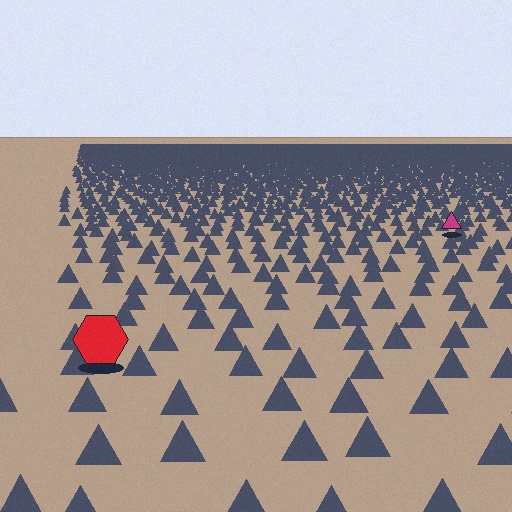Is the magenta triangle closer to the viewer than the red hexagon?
No. The red hexagon is closer — you can tell from the texture gradient: the ground texture is coarser near it.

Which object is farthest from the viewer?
The magenta triangle is farthest from the viewer. It appears smaller and the ground texture around it is denser.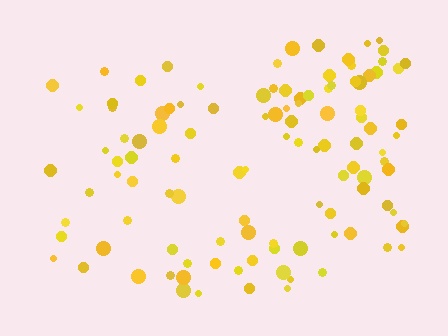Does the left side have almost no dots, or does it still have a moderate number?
Still a moderate number, just noticeably fewer than the right.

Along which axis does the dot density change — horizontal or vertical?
Horizontal.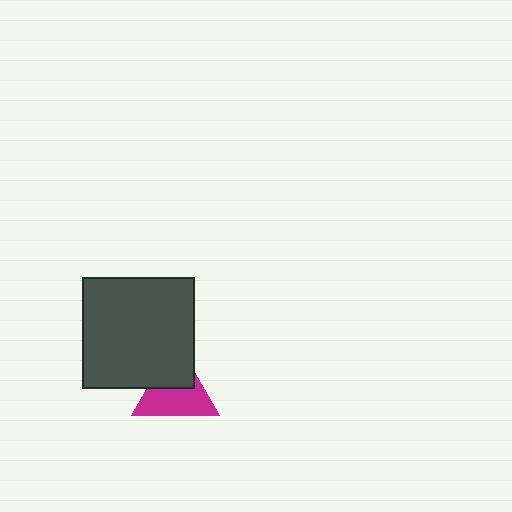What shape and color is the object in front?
The object in front is a dark gray square.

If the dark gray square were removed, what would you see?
You would see the complete magenta triangle.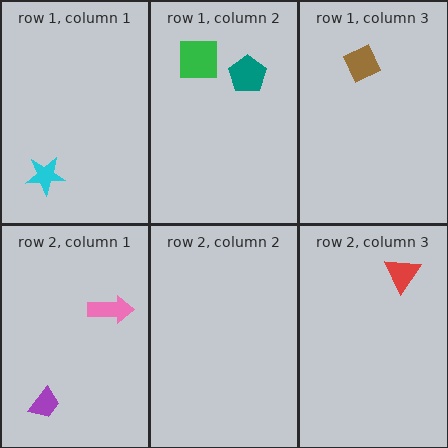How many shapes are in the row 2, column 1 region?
2.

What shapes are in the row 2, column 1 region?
The pink arrow, the purple trapezoid.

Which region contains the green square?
The row 1, column 2 region.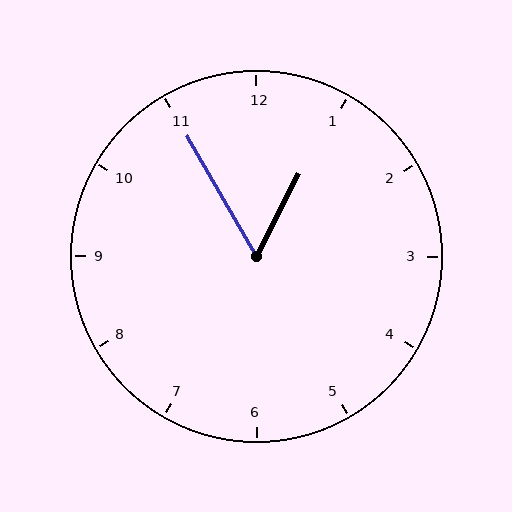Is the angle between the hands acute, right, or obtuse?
It is acute.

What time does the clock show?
12:55.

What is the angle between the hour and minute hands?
Approximately 58 degrees.